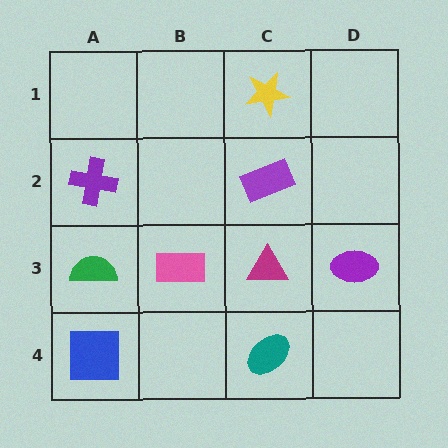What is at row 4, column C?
A teal ellipse.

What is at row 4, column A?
A blue square.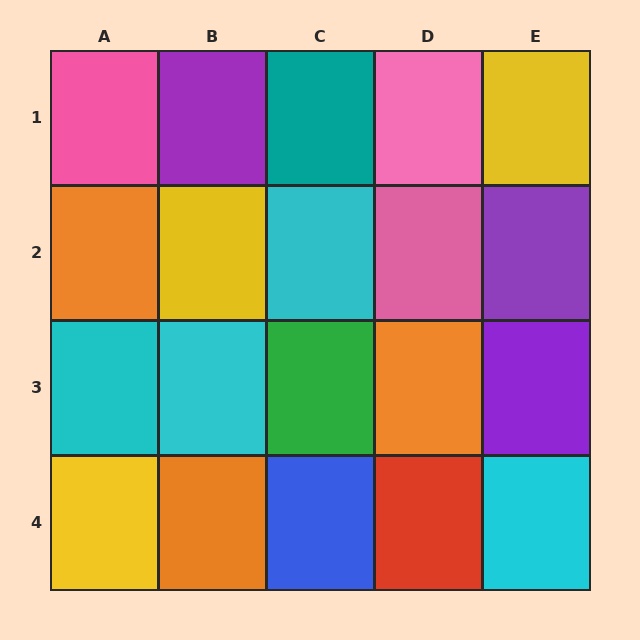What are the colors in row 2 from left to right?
Orange, yellow, cyan, pink, purple.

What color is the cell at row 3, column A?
Cyan.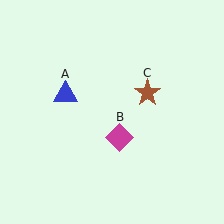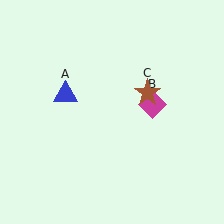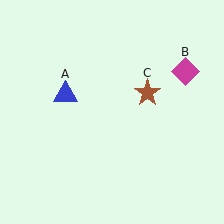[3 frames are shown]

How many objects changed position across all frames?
1 object changed position: magenta diamond (object B).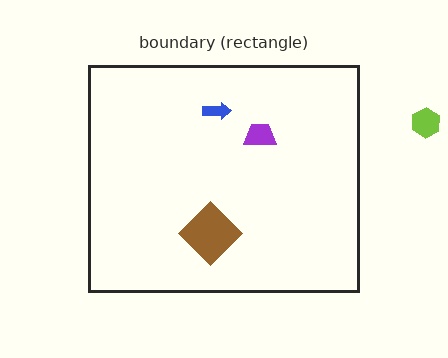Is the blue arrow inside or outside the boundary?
Inside.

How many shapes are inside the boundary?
3 inside, 1 outside.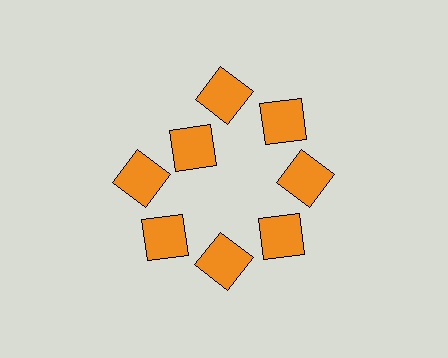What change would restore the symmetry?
The symmetry would be restored by moving it outward, back onto the ring so that all 8 squares sit at equal angles and equal distance from the center.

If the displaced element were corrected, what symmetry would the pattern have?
It would have 8-fold rotational symmetry — the pattern would map onto itself every 45 degrees.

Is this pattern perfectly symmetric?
No. The 8 orange squares are arranged in a ring, but one element near the 10 o'clock position is pulled inward toward the center, breaking the 8-fold rotational symmetry.